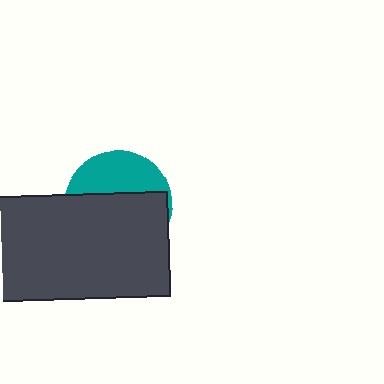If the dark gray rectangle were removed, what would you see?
You would see the complete teal circle.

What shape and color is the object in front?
The object in front is a dark gray rectangle.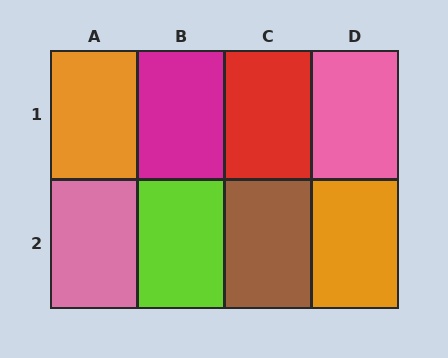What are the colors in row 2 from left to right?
Pink, lime, brown, orange.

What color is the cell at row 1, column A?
Orange.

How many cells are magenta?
1 cell is magenta.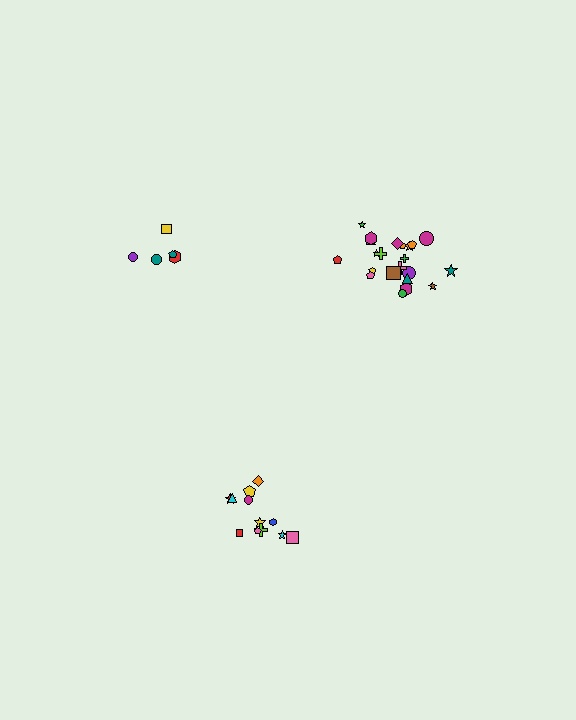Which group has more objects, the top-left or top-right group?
The top-right group.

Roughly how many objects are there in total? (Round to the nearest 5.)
Roughly 40 objects in total.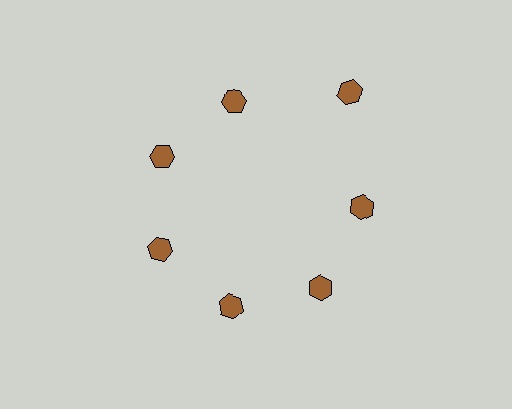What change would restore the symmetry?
The symmetry would be restored by moving it inward, back onto the ring so that all 7 hexagons sit at equal angles and equal distance from the center.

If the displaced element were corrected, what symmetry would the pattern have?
It would have 7-fold rotational symmetry — the pattern would map onto itself every 51 degrees.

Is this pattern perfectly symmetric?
No. The 7 brown hexagons are arranged in a ring, but one element near the 1 o'clock position is pushed outward from the center, breaking the 7-fold rotational symmetry.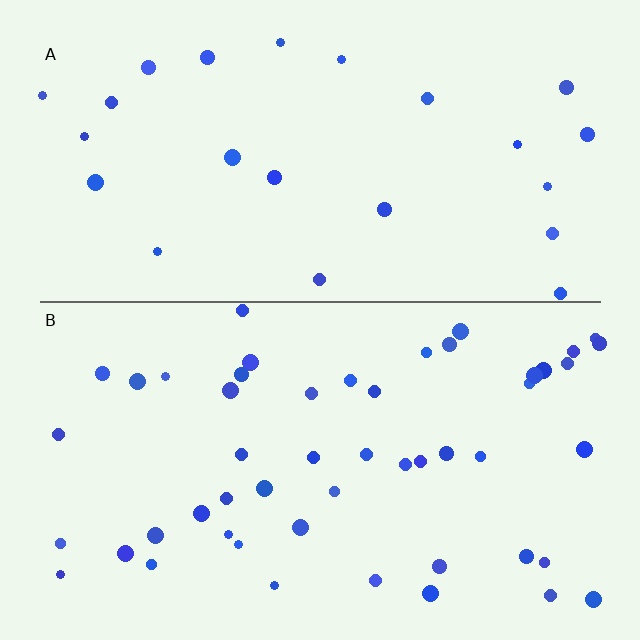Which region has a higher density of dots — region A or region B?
B (the bottom).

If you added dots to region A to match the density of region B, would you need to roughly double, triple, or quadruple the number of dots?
Approximately double.